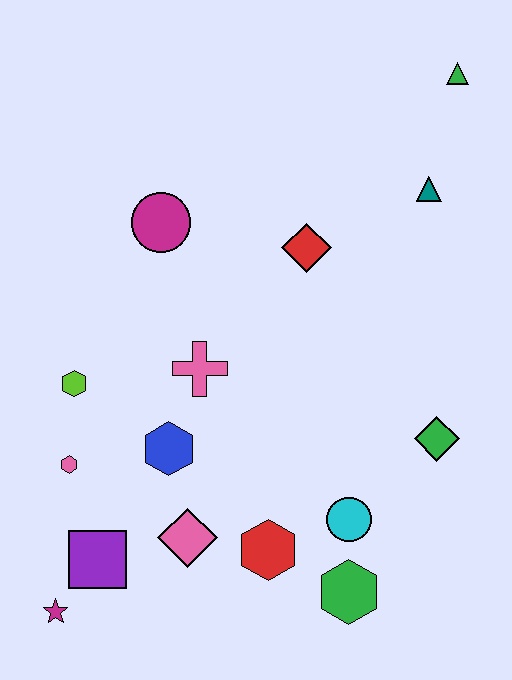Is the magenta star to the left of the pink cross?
Yes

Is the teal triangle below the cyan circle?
No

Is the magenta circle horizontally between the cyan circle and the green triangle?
No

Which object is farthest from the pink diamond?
The green triangle is farthest from the pink diamond.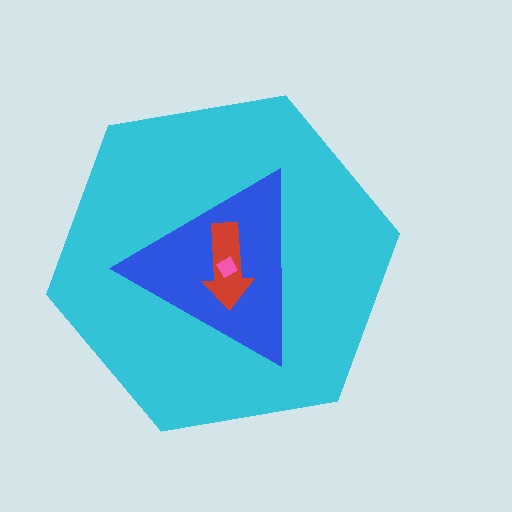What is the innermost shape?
The pink diamond.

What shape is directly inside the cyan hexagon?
The blue triangle.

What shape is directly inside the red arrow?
The pink diamond.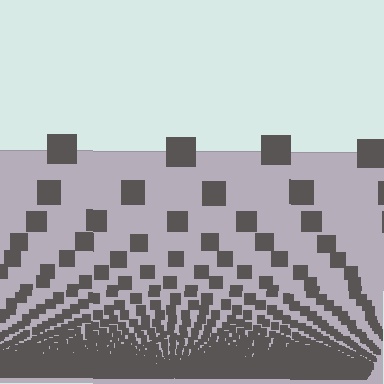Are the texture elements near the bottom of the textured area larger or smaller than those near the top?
Smaller. The gradient is inverted — elements near the bottom are smaller and denser.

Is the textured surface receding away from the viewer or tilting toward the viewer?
The surface appears to tilt toward the viewer. Texture elements get larger and sparser toward the top.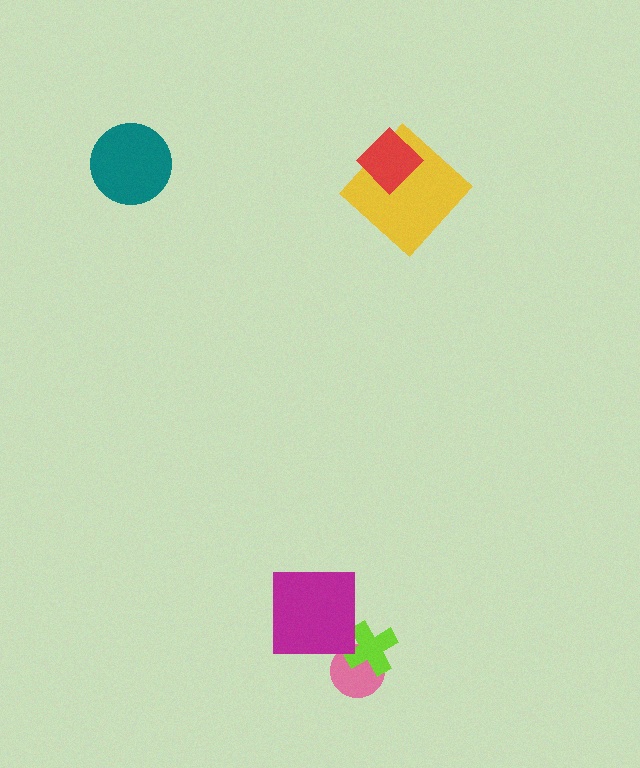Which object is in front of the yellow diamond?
The red diamond is in front of the yellow diamond.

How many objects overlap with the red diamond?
1 object overlaps with the red diamond.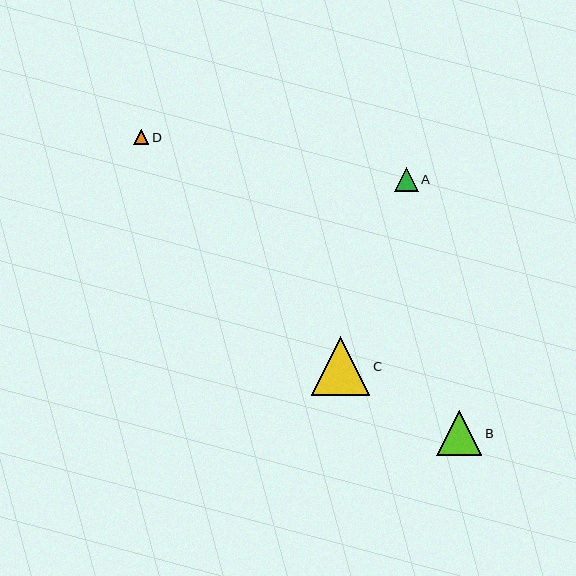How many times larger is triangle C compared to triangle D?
Triangle C is approximately 3.7 times the size of triangle D.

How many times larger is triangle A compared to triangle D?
Triangle A is approximately 1.5 times the size of triangle D.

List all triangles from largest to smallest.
From largest to smallest: C, B, A, D.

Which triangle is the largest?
Triangle C is the largest with a size of approximately 59 pixels.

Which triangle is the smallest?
Triangle D is the smallest with a size of approximately 16 pixels.